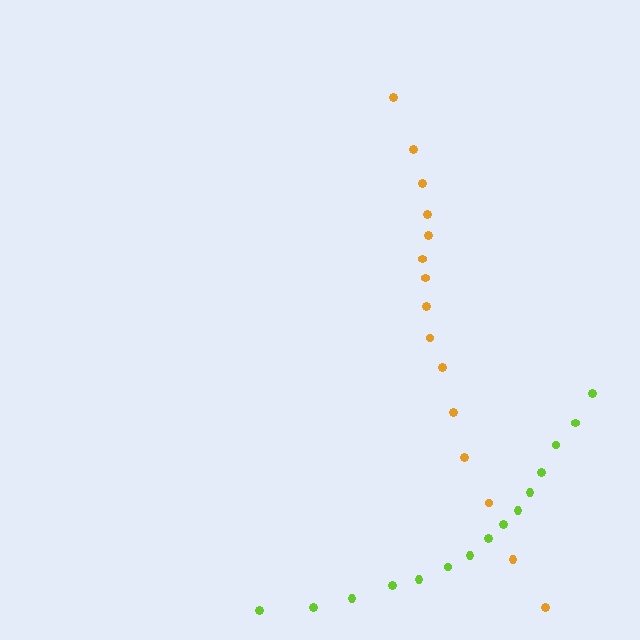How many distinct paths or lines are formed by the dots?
There are 2 distinct paths.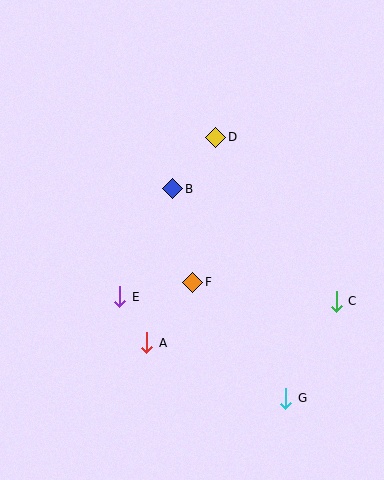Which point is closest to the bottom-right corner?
Point G is closest to the bottom-right corner.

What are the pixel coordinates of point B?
Point B is at (173, 189).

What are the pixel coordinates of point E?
Point E is at (120, 297).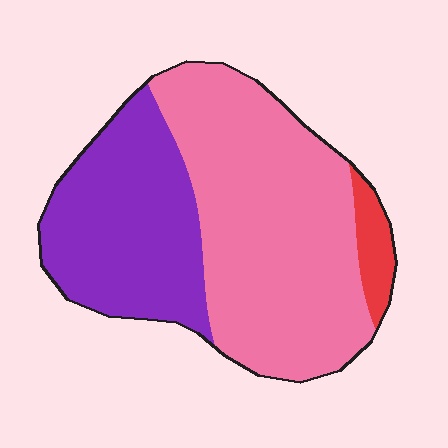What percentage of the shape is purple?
Purple covers 36% of the shape.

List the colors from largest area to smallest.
From largest to smallest: pink, purple, red.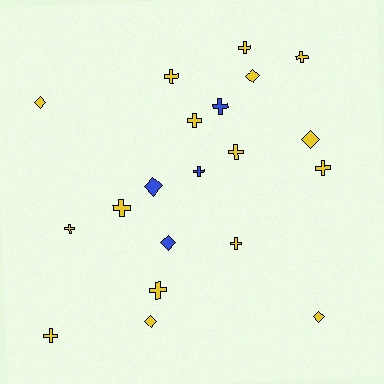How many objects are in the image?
There are 20 objects.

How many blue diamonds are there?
There are 2 blue diamonds.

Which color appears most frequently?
Yellow, with 16 objects.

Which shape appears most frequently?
Cross, with 13 objects.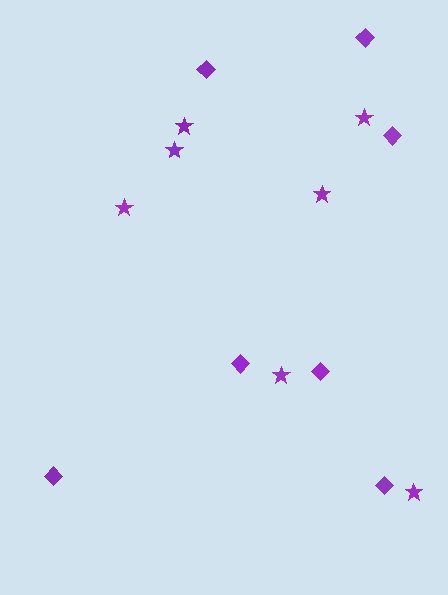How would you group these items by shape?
There are 2 groups: one group of stars (7) and one group of diamonds (7).